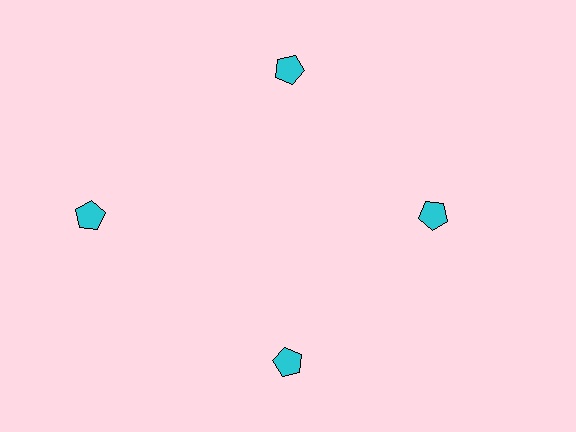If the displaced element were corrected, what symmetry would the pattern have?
It would have 4-fold rotational symmetry — the pattern would map onto itself every 90 degrees.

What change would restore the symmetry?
The symmetry would be restored by moving it inward, back onto the ring so that all 4 pentagons sit at equal angles and equal distance from the center.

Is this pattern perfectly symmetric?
No. The 4 cyan pentagons are arranged in a ring, but one element near the 9 o'clock position is pushed outward from the center, breaking the 4-fold rotational symmetry.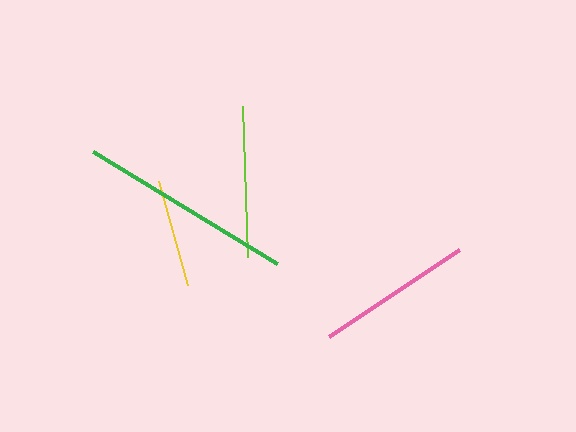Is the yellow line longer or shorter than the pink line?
The pink line is longer than the yellow line.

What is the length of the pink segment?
The pink segment is approximately 157 pixels long.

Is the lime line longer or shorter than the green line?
The green line is longer than the lime line.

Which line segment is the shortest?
The yellow line is the shortest at approximately 108 pixels.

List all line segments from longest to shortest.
From longest to shortest: green, pink, lime, yellow.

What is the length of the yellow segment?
The yellow segment is approximately 108 pixels long.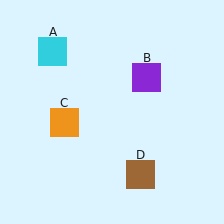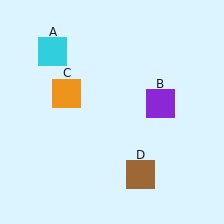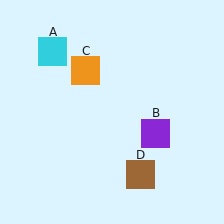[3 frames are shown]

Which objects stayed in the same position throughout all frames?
Cyan square (object A) and brown square (object D) remained stationary.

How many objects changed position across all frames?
2 objects changed position: purple square (object B), orange square (object C).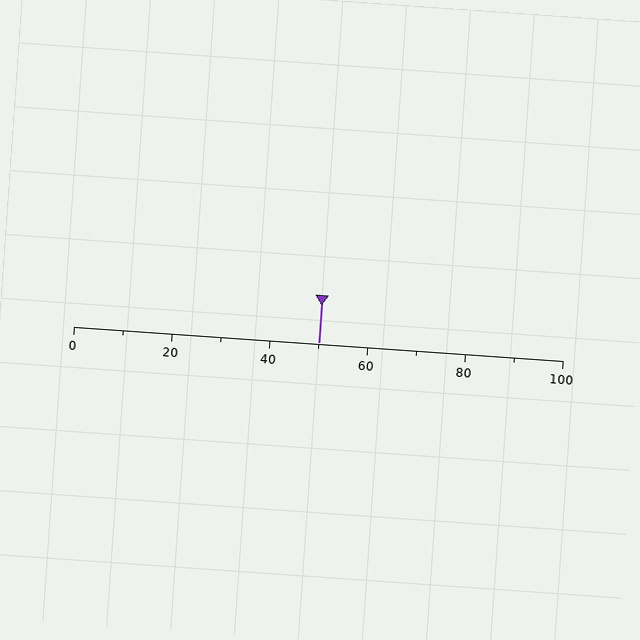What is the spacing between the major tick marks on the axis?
The major ticks are spaced 20 apart.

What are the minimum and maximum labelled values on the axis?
The axis runs from 0 to 100.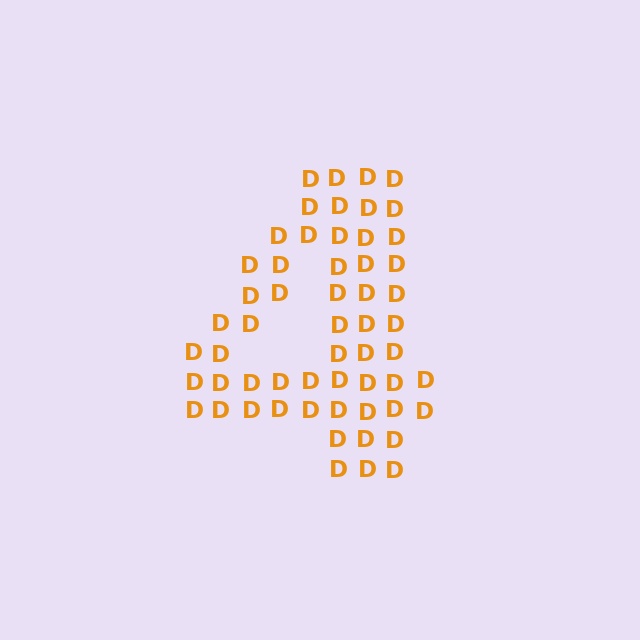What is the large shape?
The large shape is the digit 4.